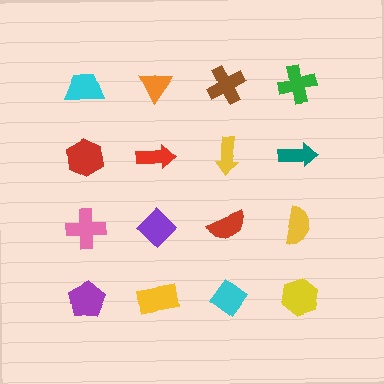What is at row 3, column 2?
A purple diamond.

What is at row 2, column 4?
A teal arrow.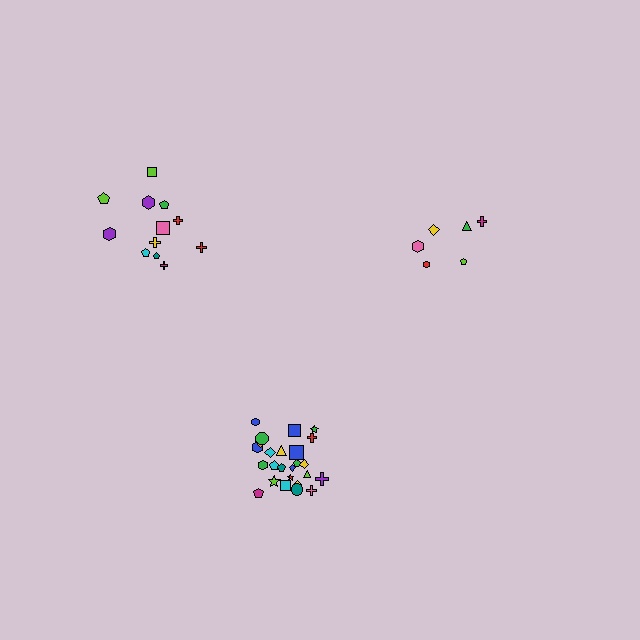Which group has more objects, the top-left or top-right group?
The top-left group.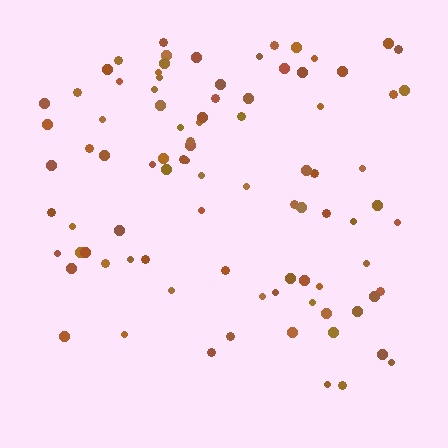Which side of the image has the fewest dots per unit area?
The bottom.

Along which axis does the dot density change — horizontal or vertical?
Vertical.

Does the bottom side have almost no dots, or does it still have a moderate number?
Still a moderate number, just noticeably fewer than the top.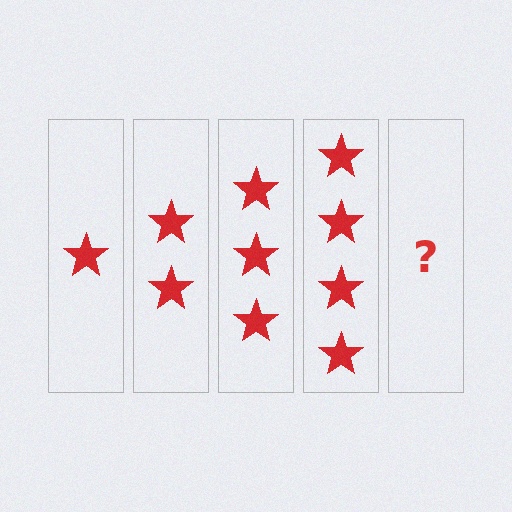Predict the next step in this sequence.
The next step is 5 stars.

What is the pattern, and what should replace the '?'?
The pattern is that each step adds one more star. The '?' should be 5 stars.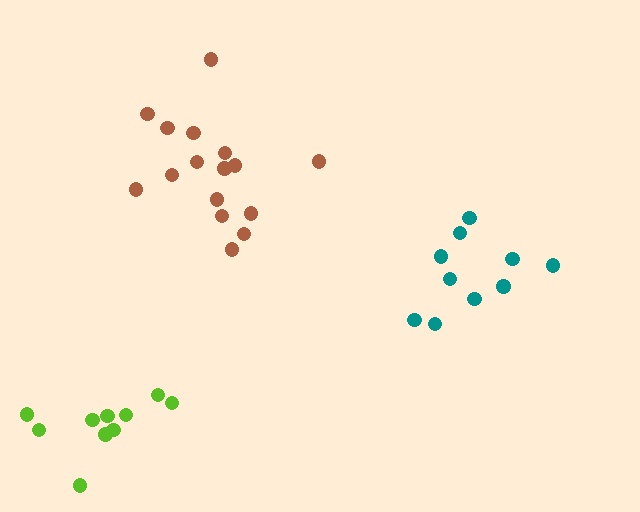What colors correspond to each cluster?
The clusters are colored: lime, brown, teal.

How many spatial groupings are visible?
There are 3 spatial groupings.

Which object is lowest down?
The lime cluster is bottommost.